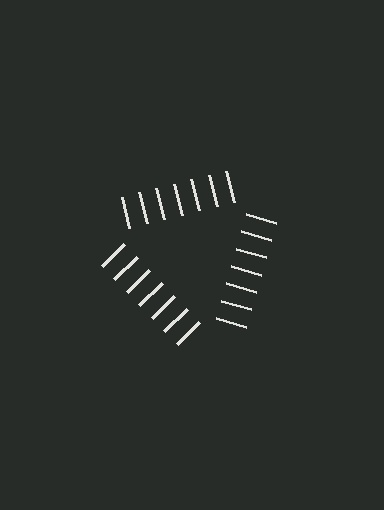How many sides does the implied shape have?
3 sides — the line-ends trace a triangle.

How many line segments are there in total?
21 — 7 along each of the 3 edges.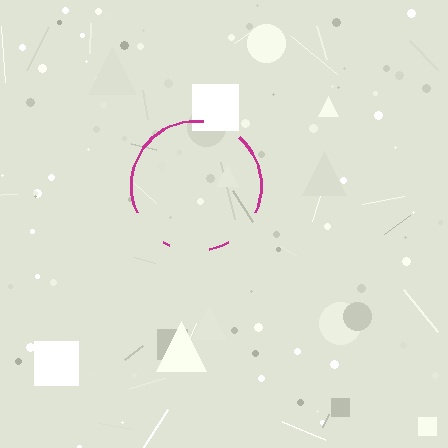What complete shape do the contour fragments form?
The contour fragments form a circle.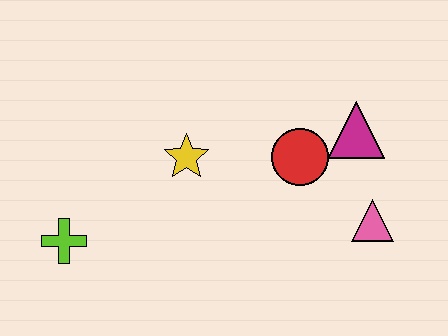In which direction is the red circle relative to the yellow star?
The red circle is to the right of the yellow star.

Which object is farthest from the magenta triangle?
The lime cross is farthest from the magenta triangle.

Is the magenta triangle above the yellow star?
Yes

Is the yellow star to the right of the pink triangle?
No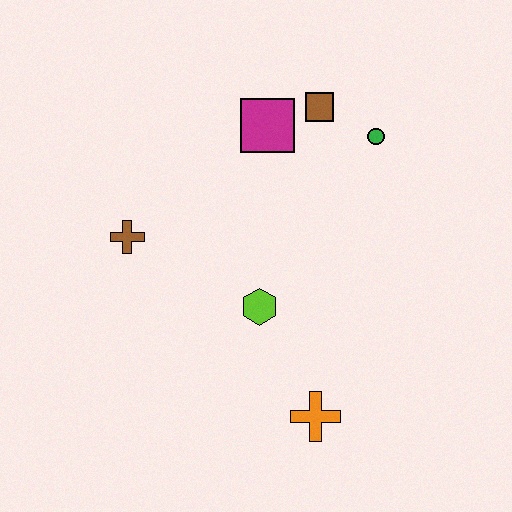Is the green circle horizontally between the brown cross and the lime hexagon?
No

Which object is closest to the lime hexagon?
The orange cross is closest to the lime hexagon.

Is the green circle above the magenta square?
No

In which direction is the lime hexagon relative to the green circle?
The lime hexagon is below the green circle.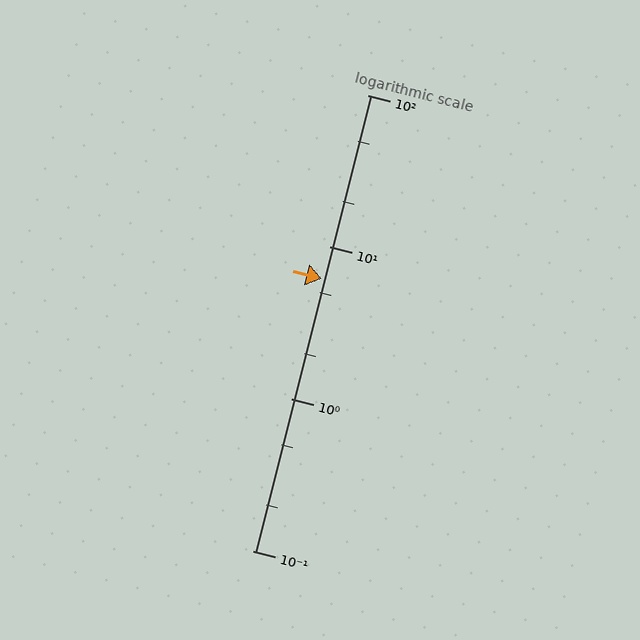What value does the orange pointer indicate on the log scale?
The pointer indicates approximately 6.2.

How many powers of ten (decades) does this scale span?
The scale spans 3 decades, from 0.1 to 100.